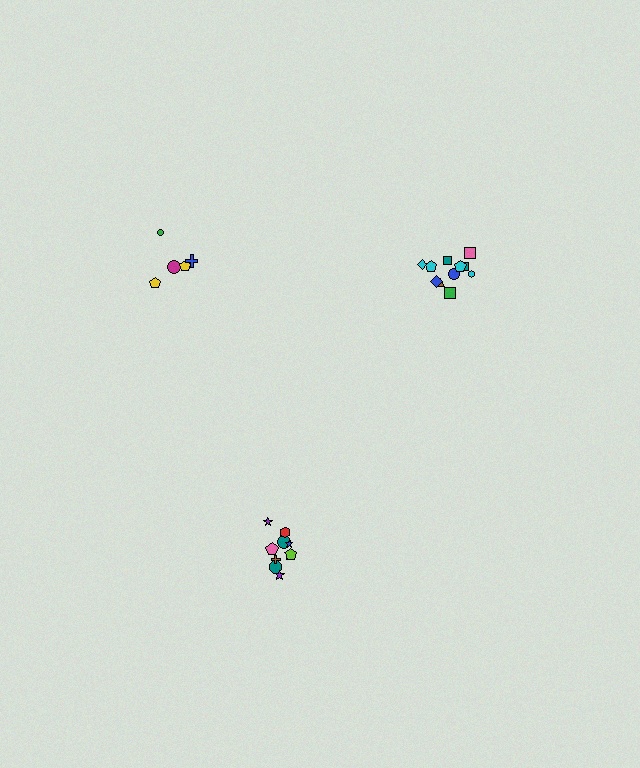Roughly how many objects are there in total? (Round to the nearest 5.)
Roughly 25 objects in total.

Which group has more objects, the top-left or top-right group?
The top-right group.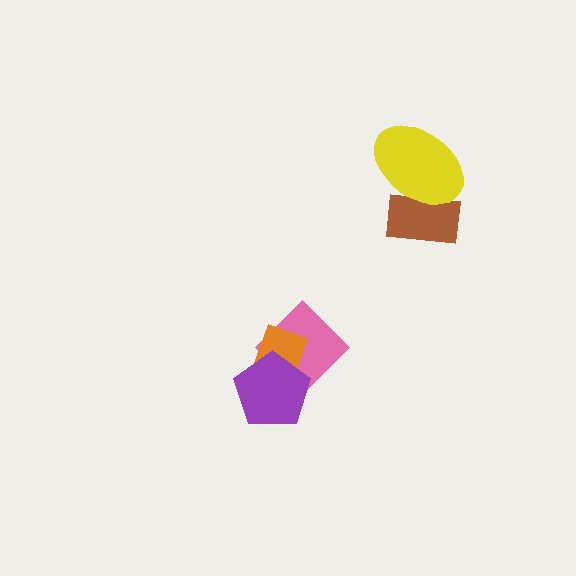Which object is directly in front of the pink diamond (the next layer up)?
The orange rectangle is directly in front of the pink diamond.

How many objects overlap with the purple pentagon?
2 objects overlap with the purple pentagon.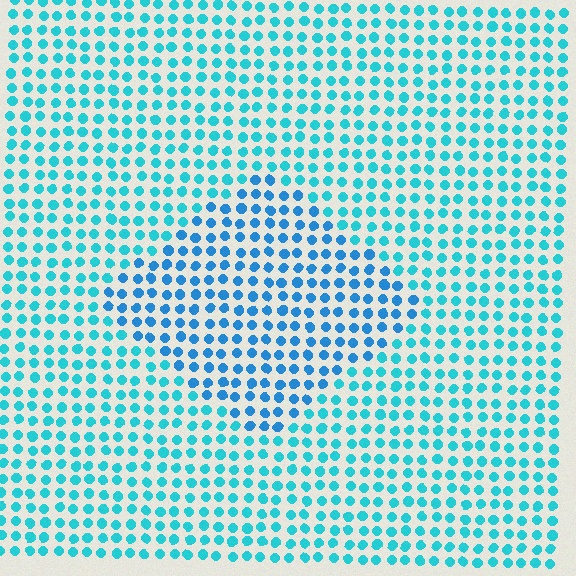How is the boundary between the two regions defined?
The boundary is defined purely by a slight shift in hue (about 23 degrees). Spacing, size, and orientation are identical on both sides.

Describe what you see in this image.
The image is filled with small cyan elements in a uniform arrangement. A diamond-shaped region is visible where the elements are tinted to a slightly different hue, forming a subtle color boundary.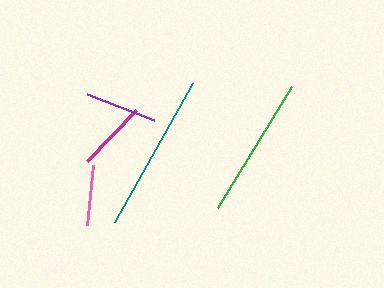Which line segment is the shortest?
The pink line is the shortest at approximately 60 pixels.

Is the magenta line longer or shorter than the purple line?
The purple line is longer than the magenta line.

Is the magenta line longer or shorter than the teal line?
The teal line is longer than the magenta line.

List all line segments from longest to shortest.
From longest to shortest: teal, green, purple, magenta, pink.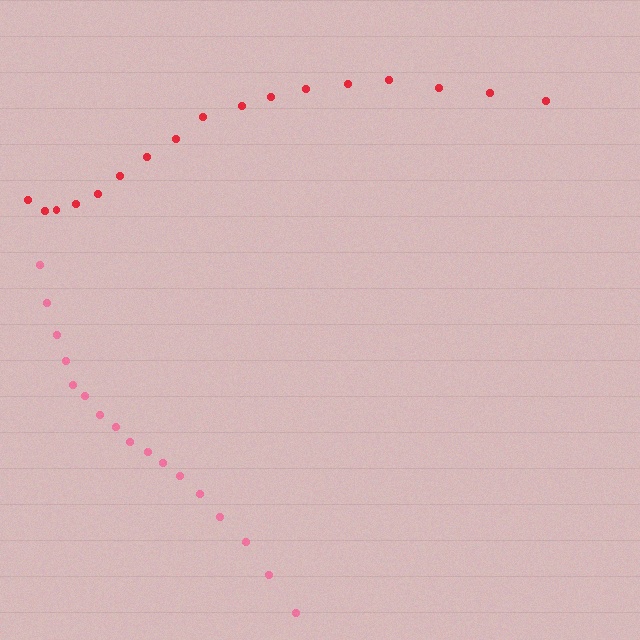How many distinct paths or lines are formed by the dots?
There are 2 distinct paths.